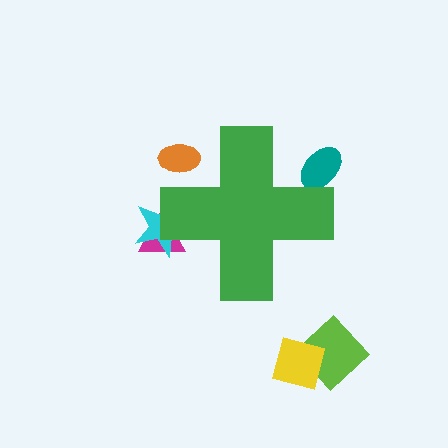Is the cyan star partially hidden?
Yes, the cyan star is partially hidden behind the green cross.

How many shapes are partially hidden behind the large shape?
4 shapes are partially hidden.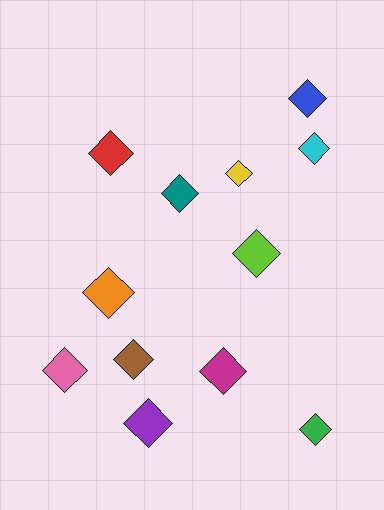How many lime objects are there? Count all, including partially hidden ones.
There is 1 lime object.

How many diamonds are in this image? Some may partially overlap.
There are 12 diamonds.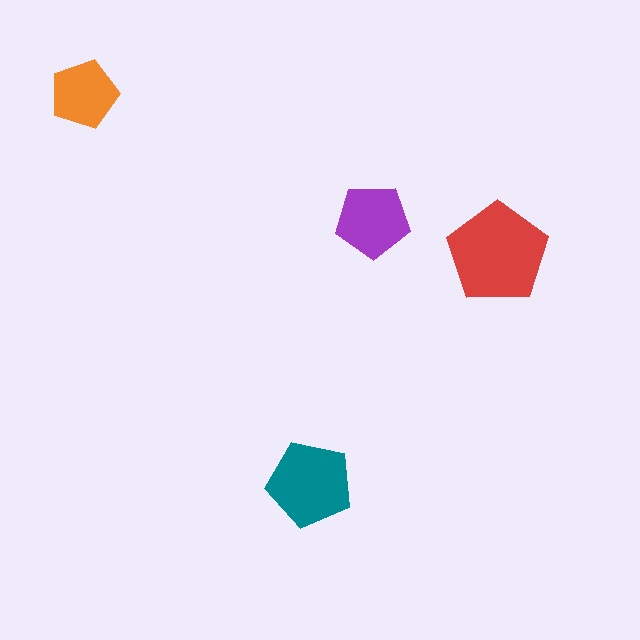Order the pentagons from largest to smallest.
the red one, the teal one, the purple one, the orange one.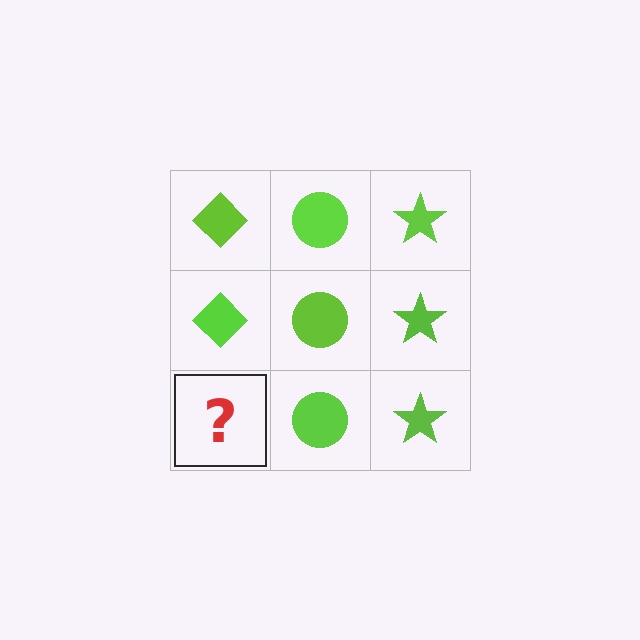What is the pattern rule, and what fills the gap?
The rule is that each column has a consistent shape. The gap should be filled with a lime diamond.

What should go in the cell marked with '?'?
The missing cell should contain a lime diamond.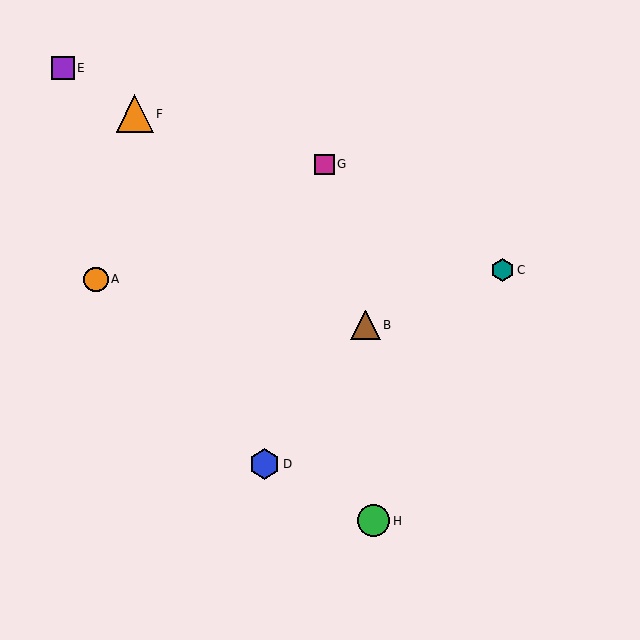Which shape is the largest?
The orange triangle (labeled F) is the largest.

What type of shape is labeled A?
Shape A is an orange circle.